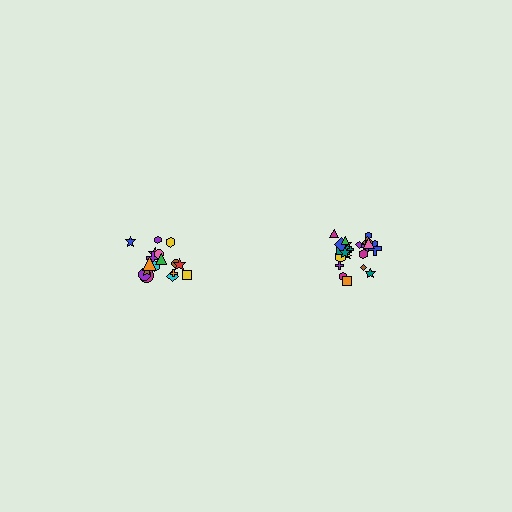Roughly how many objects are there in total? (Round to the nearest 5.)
Roughly 40 objects in total.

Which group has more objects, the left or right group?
The right group.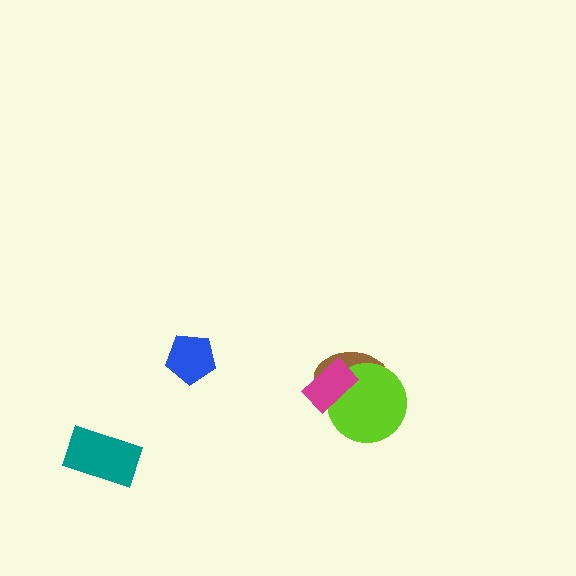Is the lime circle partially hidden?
Yes, it is partially covered by another shape.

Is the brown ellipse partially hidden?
Yes, it is partially covered by another shape.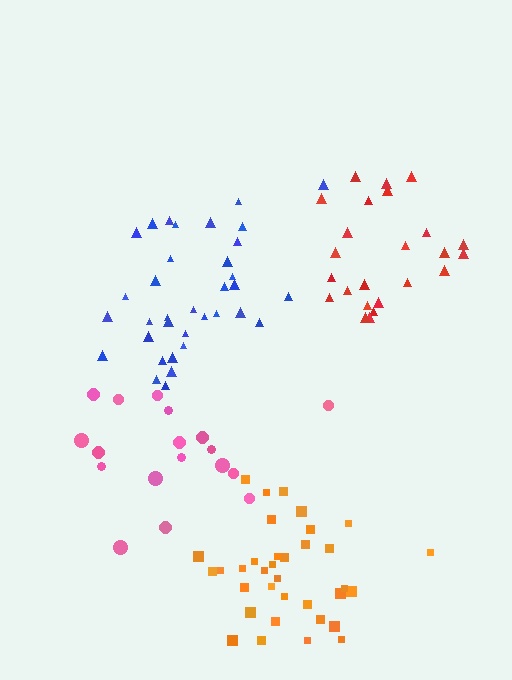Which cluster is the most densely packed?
Orange.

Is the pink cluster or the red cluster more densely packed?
Pink.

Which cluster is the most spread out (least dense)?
Red.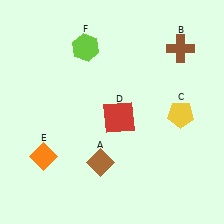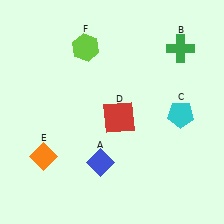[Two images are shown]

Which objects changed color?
A changed from brown to blue. B changed from brown to green. C changed from yellow to cyan.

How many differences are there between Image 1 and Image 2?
There are 3 differences between the two images.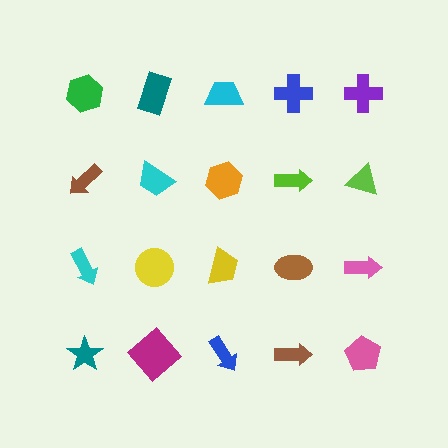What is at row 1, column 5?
A purple cross.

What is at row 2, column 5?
A lime triangle.